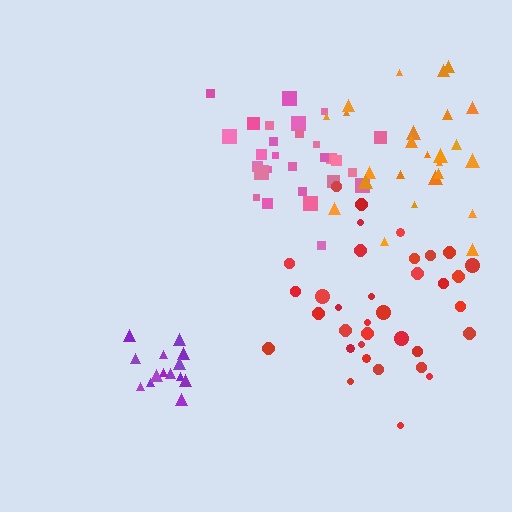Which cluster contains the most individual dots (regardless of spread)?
Red (35).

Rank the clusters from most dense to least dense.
purple, pink, red, orange.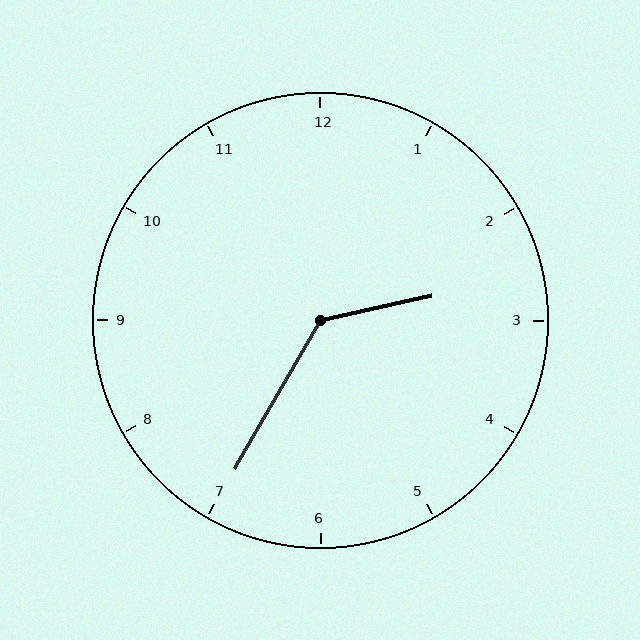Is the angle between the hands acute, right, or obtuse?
It is obtuse.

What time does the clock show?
2:35.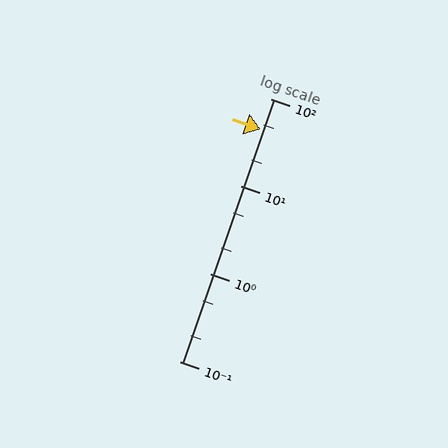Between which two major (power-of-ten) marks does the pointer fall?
The pointer is between 10 and 100.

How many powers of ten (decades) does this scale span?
The scale spans 3 decades, from 0.1 to 100.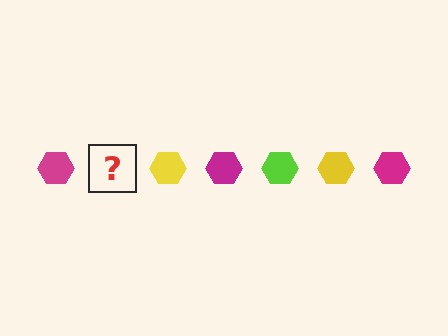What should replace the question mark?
The question mark should be replaced with a lime hexagon.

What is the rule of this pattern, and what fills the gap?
The rule is that the pattern cycles through magenta, lime, yellow hexagons. The gap should be filled with a lime hexagon.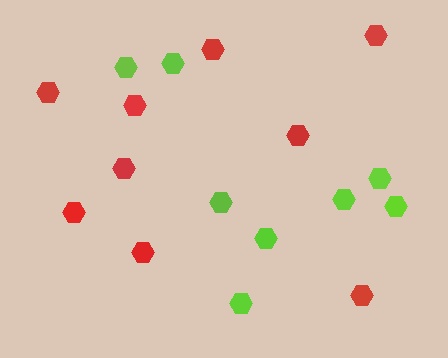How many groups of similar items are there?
There are 2 groups: one group of lime hexagons (8) and one group of red hexagons (9).